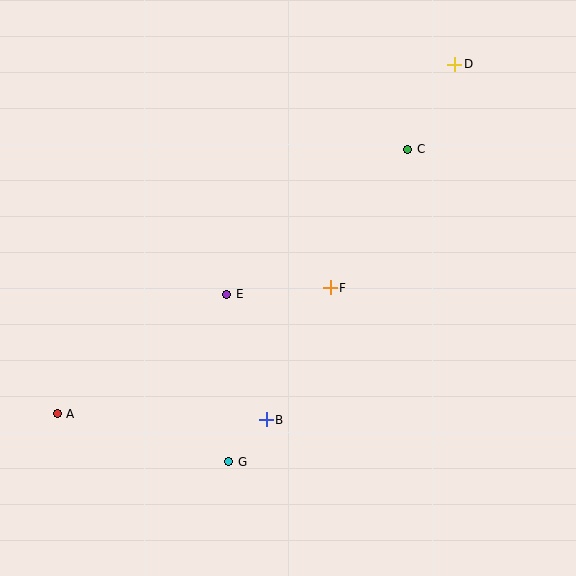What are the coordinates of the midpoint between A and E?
The midpoint between A and E is at (142, 354).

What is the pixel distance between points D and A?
The distance between D and A is 529 pixels.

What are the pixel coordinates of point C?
Point C is at (408, 149).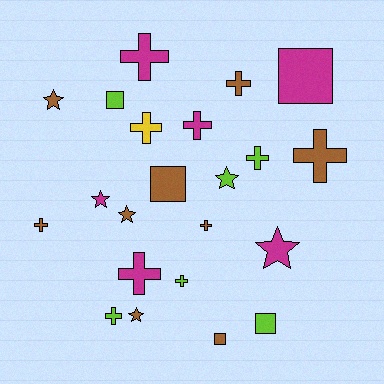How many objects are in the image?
There are 22 objects.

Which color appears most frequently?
Brown, with 9 objects.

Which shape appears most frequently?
Cross, with 11 objects.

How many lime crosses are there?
There are 3 lime crosses.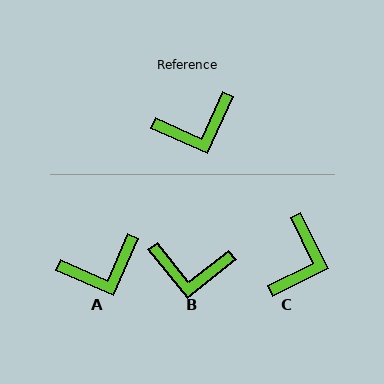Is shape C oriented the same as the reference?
No, it is off by about 50 degrees.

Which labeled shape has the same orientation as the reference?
A.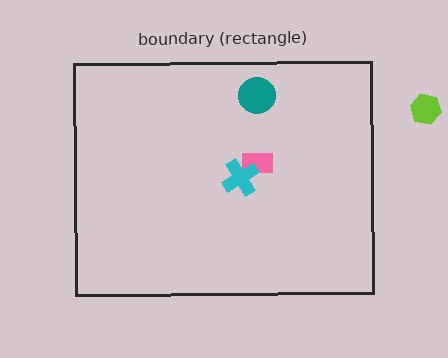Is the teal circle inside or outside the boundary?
Inside.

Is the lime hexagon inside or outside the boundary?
Outside.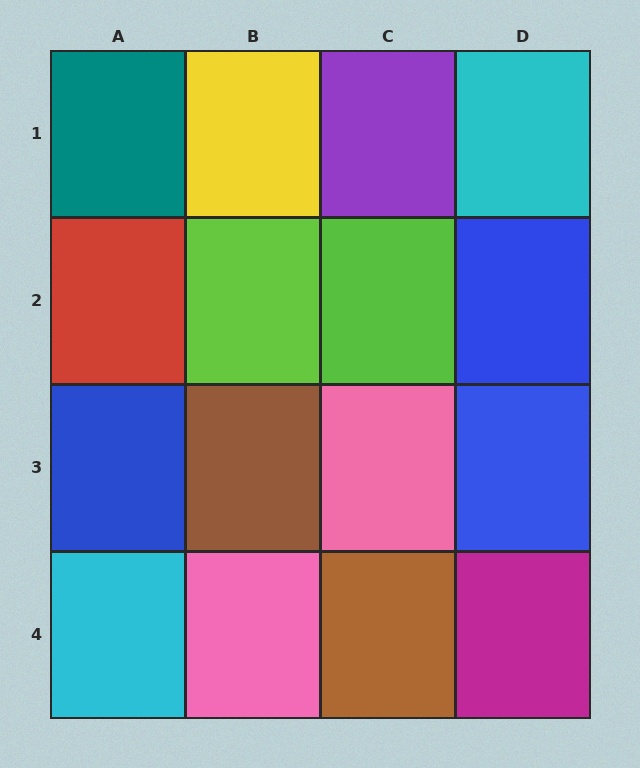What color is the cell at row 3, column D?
Blue.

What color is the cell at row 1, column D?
Cyan.